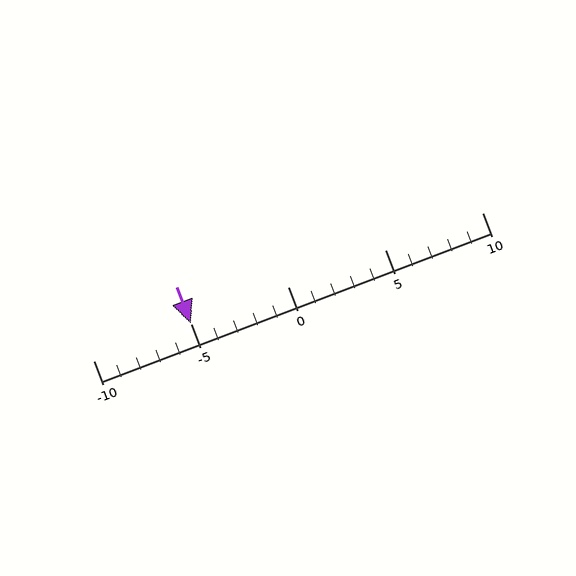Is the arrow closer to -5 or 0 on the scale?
The arrow is closer to -5.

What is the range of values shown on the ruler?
The ruler shows values from -10 to 10.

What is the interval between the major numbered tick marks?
The major tick marks are spaced 5 units apart.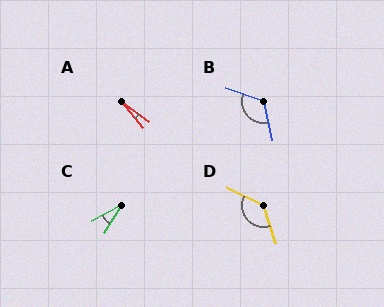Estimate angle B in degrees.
Approximately 121 degrees.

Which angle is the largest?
D, at approximately 134 degrees.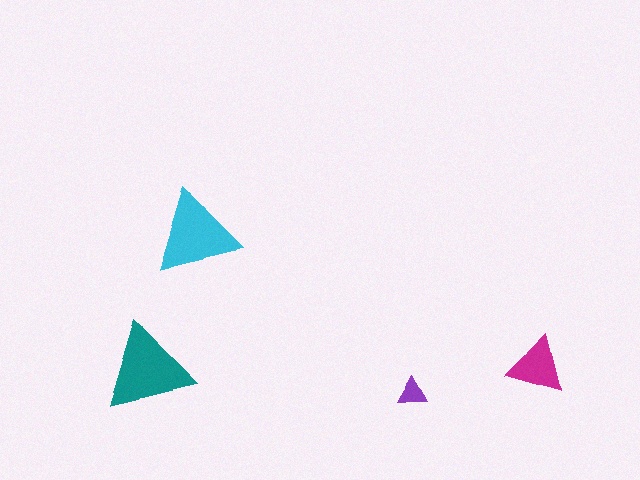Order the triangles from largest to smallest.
the teal one, the cyan one, the magenta one, the purple one.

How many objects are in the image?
There are 4 objects in the image.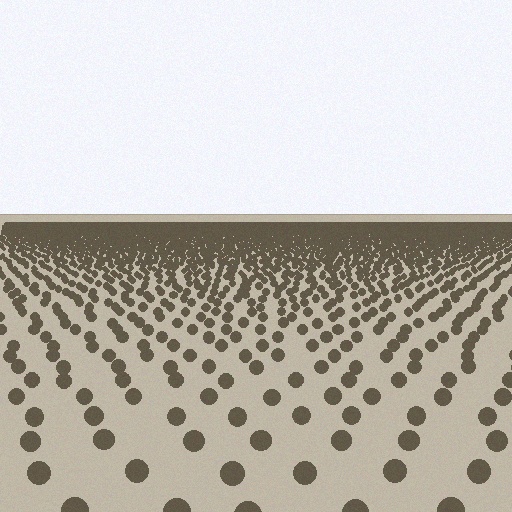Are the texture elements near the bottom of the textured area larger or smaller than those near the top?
Larger. Near the bottom, elements are closer to the viewer and appear at a bigger on-screen size.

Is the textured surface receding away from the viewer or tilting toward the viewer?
The surface is receding away from the viewer. Texture elements get smaller and denser toward the top.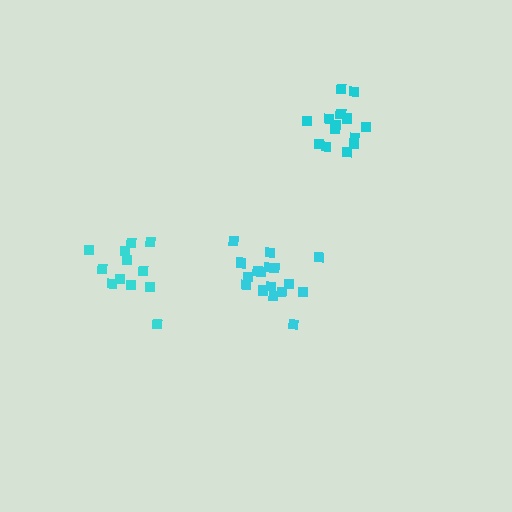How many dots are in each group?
Group 1: 17 dots, Group 2: 12 dots, Group 3: 14 dots (43 total).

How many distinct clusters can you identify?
There are 3 distinct clusters.